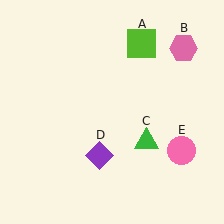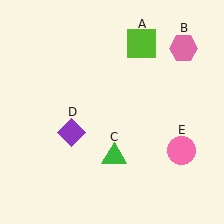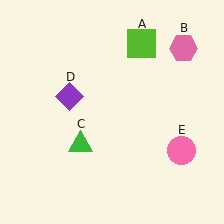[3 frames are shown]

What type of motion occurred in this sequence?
The green triangle (object C), purple diamond (object D) rotated clockwise around the center of the scene.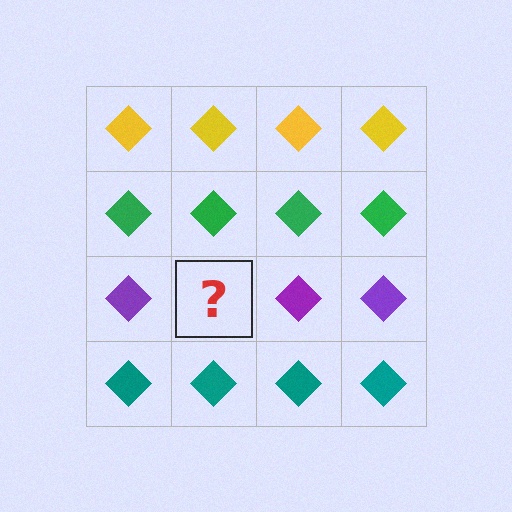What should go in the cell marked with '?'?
The missing cell should contain a purple diamond.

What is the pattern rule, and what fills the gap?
The rule is that each row has a consistent color. The gap should be filled with a purple diamond.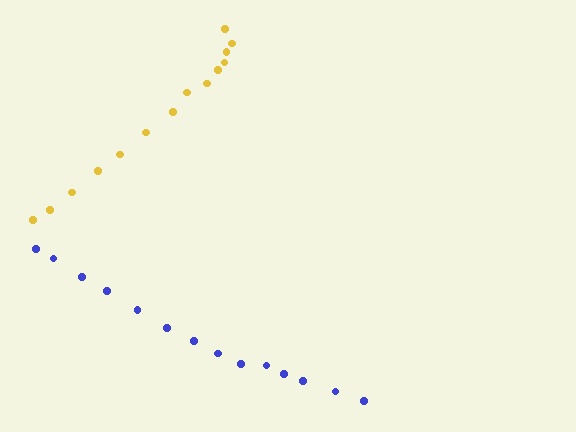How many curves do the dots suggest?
There are 2 distinct paths.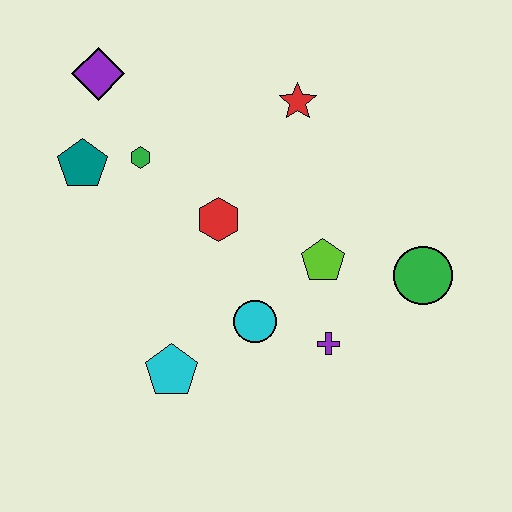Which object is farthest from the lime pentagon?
The purple diamond is farthest from the lime pentagon.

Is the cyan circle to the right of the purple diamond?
Yes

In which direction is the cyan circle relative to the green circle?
The cyan circle is to the left of the green circle.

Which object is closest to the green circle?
The lime pentagon is closest to the green circle.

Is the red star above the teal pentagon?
Yes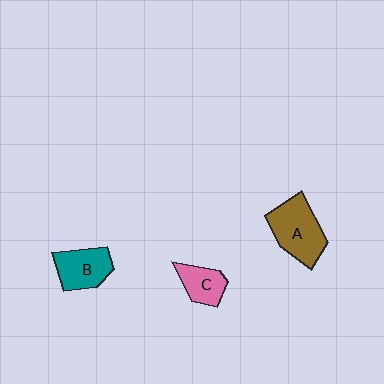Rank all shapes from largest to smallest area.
From largest to smallest: A (brown), B (teal), C (pink).